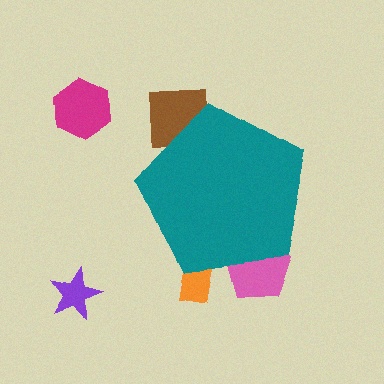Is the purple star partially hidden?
No, the purple star is fully visible.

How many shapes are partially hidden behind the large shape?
3 shapes are partially hidden.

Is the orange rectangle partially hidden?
Yes, the orange rectangle is partially hidden behind the teal pentagon.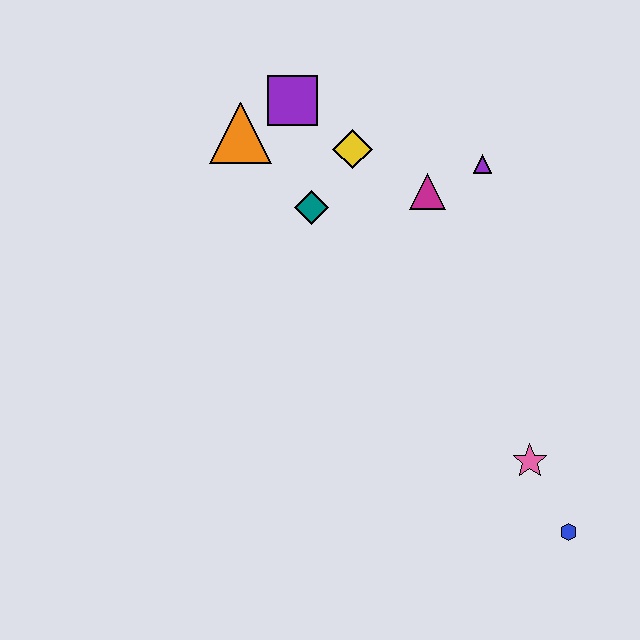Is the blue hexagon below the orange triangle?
Yes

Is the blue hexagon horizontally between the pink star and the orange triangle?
No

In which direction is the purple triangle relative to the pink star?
The purple triangle is above the pink star.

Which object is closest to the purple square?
The orange triangle is closest to the purple square.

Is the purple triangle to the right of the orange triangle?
Yes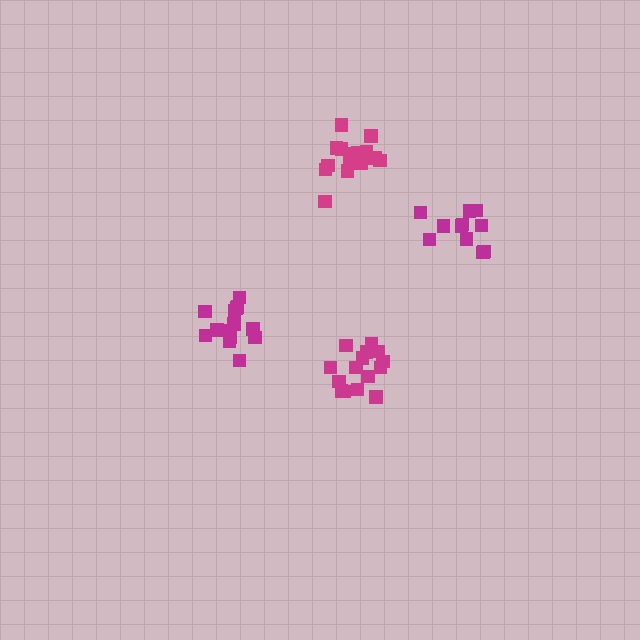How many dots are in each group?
Group 1: 15 dots, Group 2: 16 dots, Group 3: 11 dots, Group 4: 14 dots (56 total).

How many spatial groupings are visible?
There are 4 spatial groupings.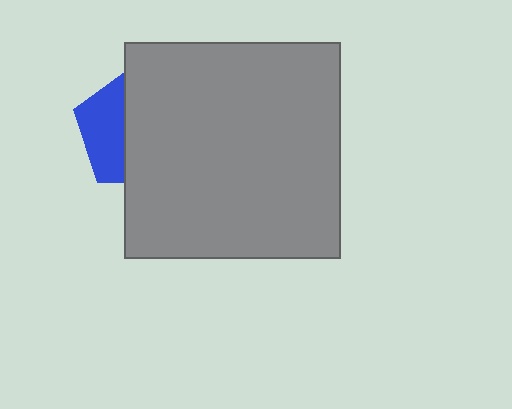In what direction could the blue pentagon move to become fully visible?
The blue pentagon could move left. That would shift it out from behind the gray square entirely.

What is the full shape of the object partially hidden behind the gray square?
The partially hidden object is a blue pentagon.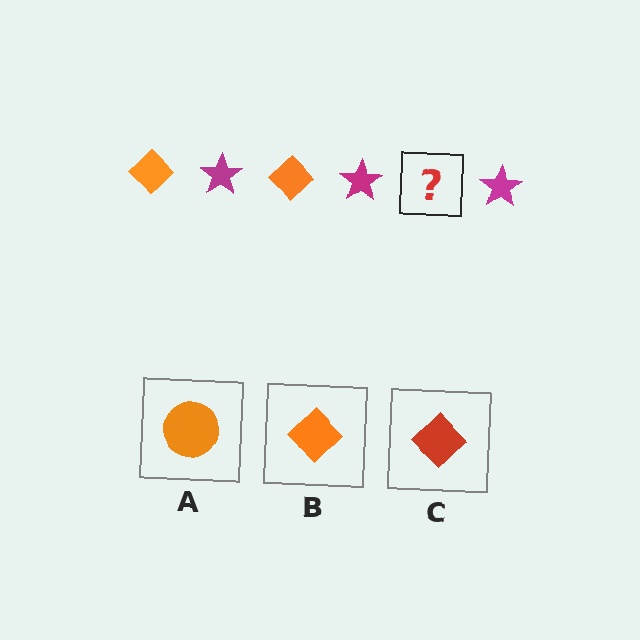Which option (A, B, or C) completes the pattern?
B.